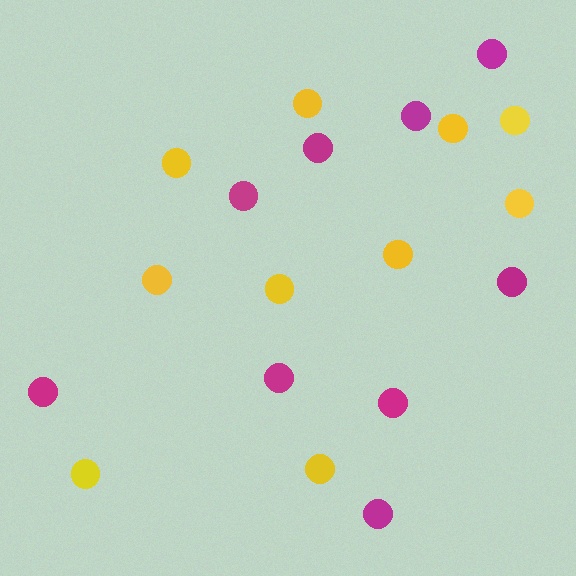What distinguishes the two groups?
There are 2 groups: one group of yellow circles (10) and one group of magenta circles (9).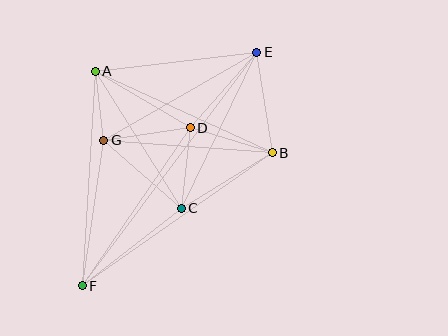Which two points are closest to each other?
Points A and G are closest to each other.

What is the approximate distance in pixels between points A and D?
The distance between A and D is approximately 110 pixels.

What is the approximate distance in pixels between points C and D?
The distance between C and D is approximately 81 pixels.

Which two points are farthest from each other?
Points E and F are farthest from each other.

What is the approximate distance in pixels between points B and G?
The distance between B and G is approximately 169 pixels.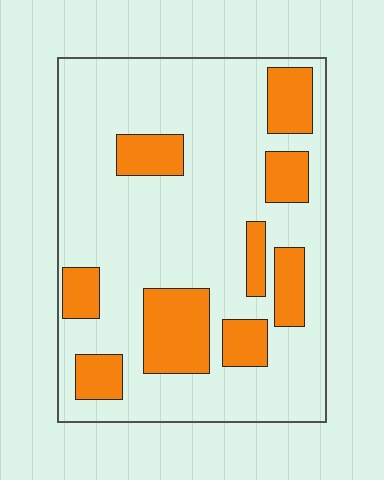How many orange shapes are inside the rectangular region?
9.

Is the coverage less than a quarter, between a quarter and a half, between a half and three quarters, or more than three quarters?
Less than a quarter.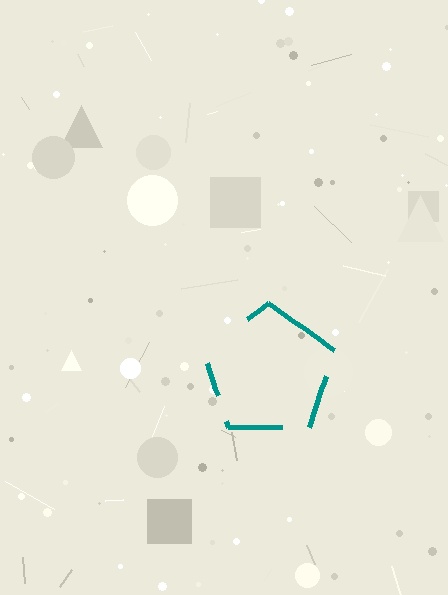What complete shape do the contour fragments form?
The contour fragments form a pentagon.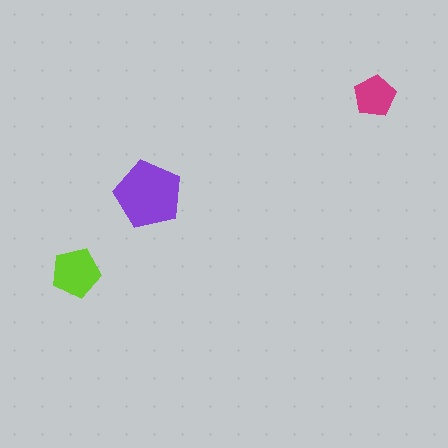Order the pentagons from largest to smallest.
the purple one, the lime one, the magenta one.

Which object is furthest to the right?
The magenta pentagon is rightmost.